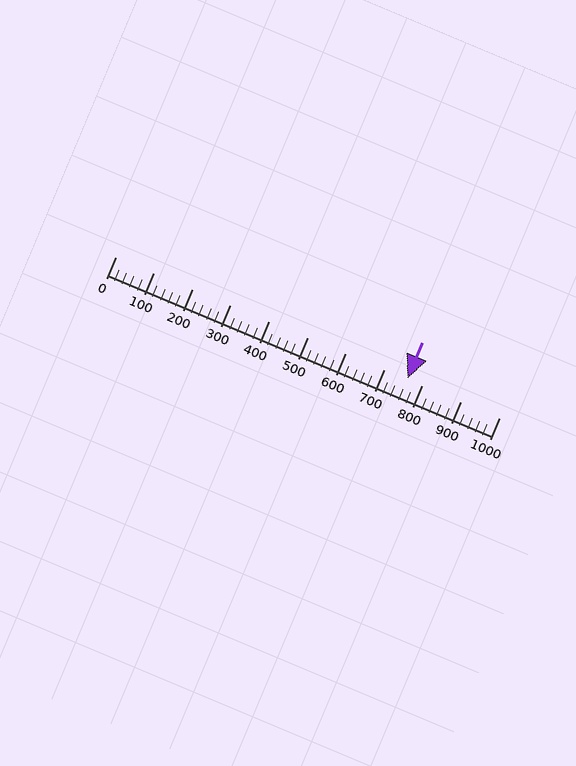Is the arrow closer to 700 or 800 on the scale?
The arrow is closer to 800.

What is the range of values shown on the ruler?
The ruler shows values from 0 to 1000.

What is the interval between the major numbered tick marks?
The major tick marks are spaced 100 units apart.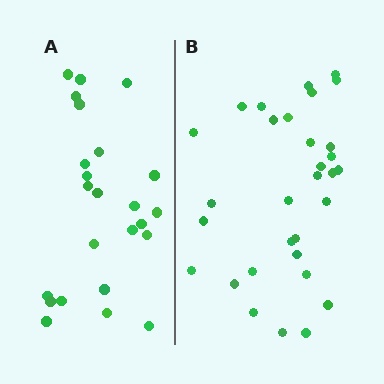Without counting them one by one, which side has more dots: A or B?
Region B (the right region) has more dots.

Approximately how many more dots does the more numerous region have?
Region B has roughly 8 or so more dots than region A.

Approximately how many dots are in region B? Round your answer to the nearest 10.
About 30 dots. (The exact count is 31, which rounds to 30.)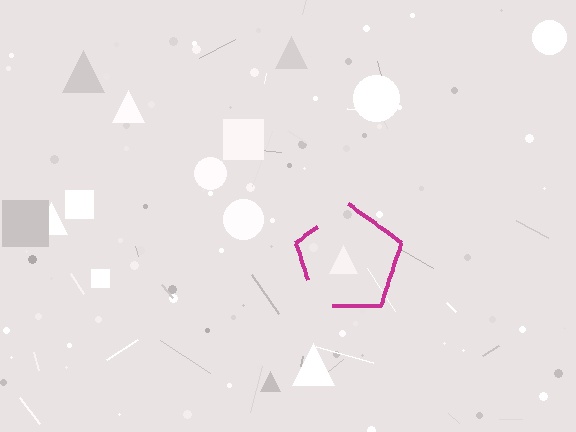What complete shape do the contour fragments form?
The contour fragments form a pentagon.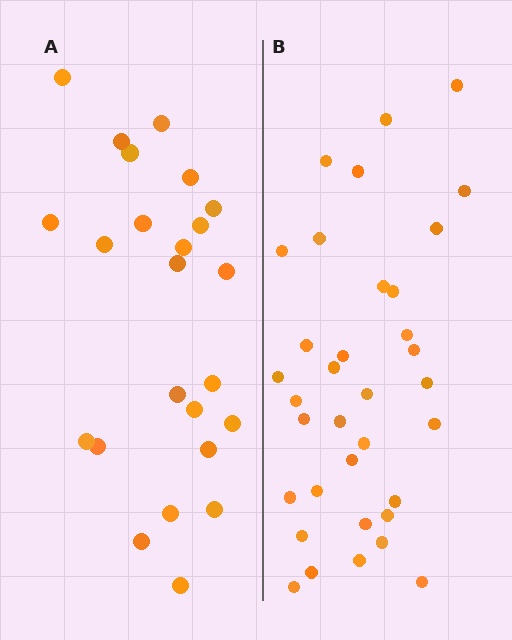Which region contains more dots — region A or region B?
Region B (the right region) has more dots.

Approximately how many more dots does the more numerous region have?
Region B has roughly 12 or so more dots than region A.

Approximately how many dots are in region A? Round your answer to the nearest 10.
About 20 dots. (The exact count is 24, which rounds to 20.)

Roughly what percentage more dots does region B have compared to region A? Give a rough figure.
About 45% more.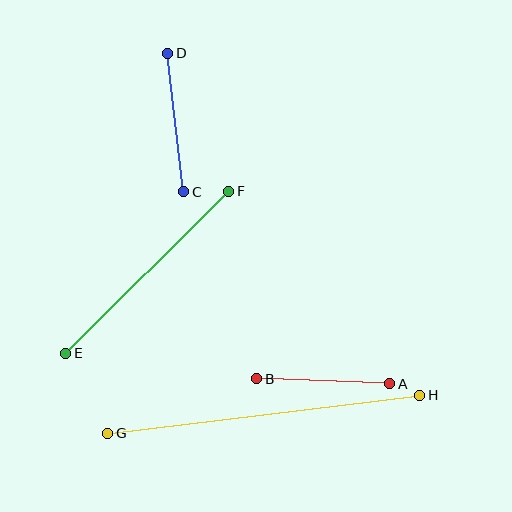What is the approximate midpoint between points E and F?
The midpoint is at approximately (147, 272) pixels.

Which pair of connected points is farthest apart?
Points G and H are farthest apart.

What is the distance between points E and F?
The distance is approximately 230 pixels.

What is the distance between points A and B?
The distance is approximately 133 pixels.